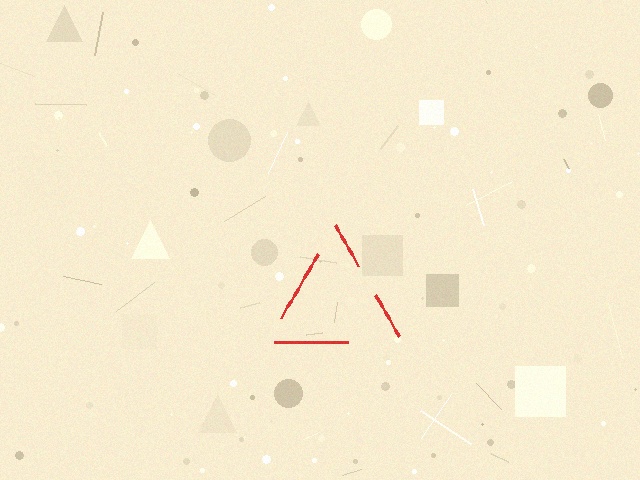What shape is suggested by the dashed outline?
The dashed outline suggests a triangle.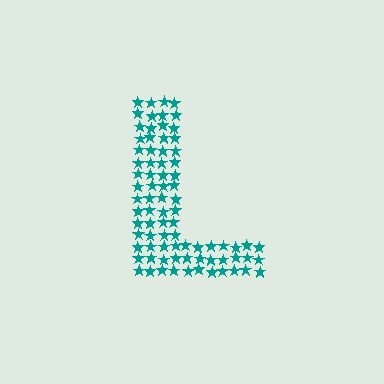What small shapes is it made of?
It is made of small stars.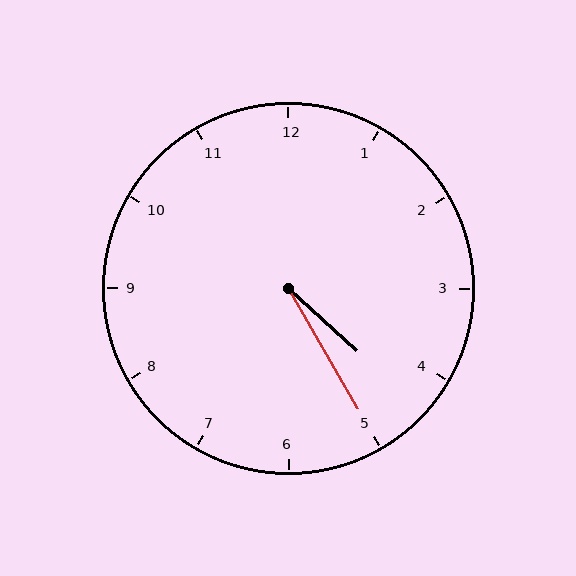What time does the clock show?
4:25.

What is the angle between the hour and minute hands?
Approximately 18 degrees.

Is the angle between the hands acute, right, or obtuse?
It is acute.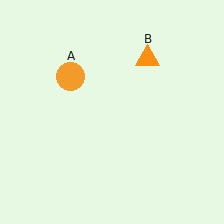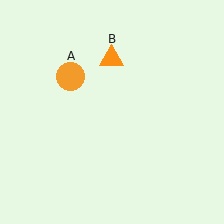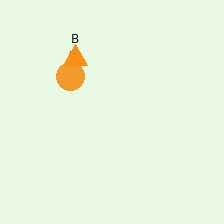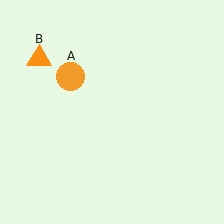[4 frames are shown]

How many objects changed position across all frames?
1 object changed position: orange triangle (object B).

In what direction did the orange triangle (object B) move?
The orange triangle (object B) moved left.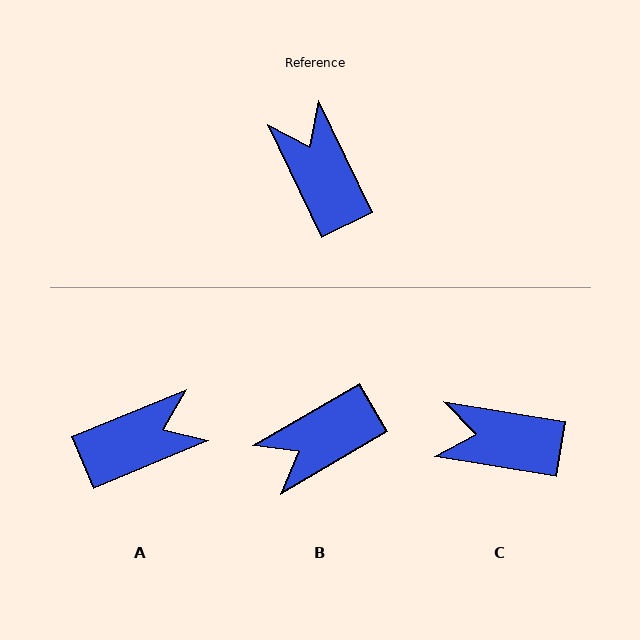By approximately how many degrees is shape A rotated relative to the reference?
Approximately 93 degrees clockwise.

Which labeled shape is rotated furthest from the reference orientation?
B, about 94 degrees away.